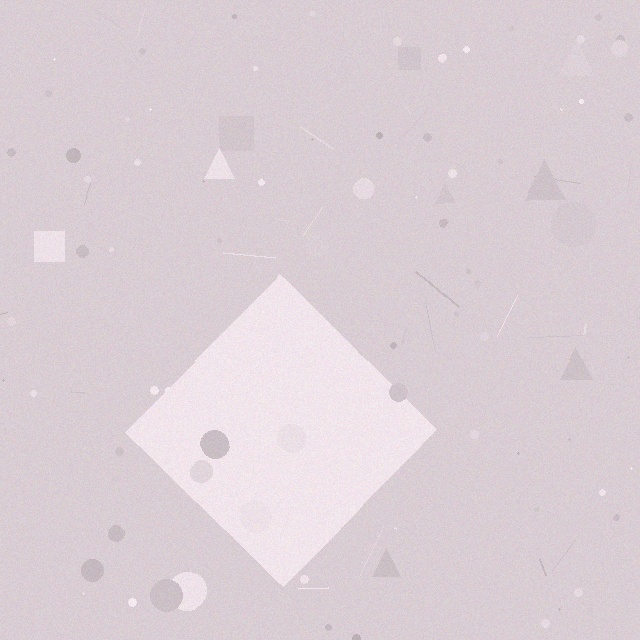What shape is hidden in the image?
A diamond is hidden in the image.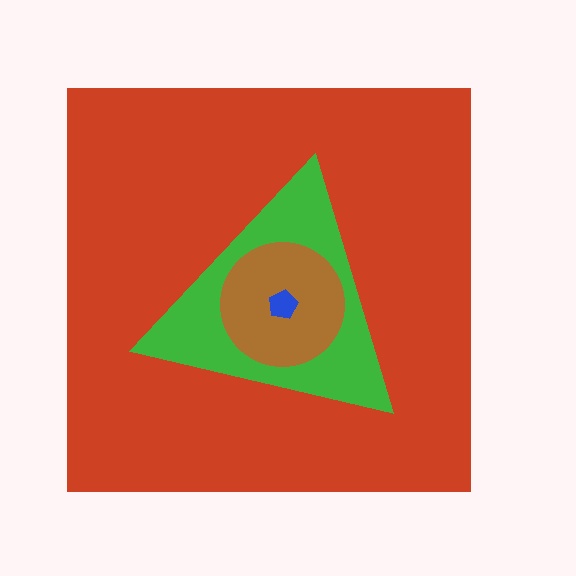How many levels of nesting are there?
4.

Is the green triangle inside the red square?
Yes.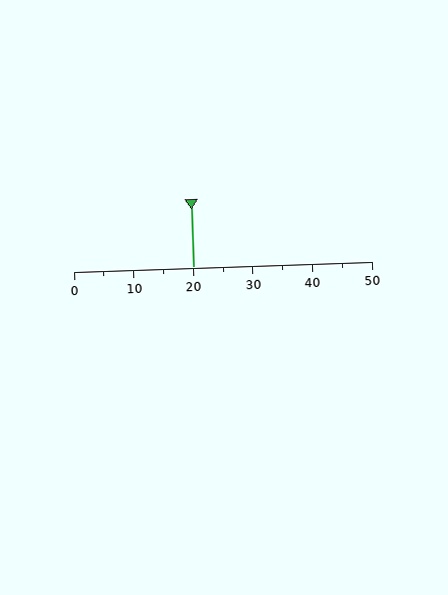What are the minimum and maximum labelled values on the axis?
The axis runs from 0 to 50.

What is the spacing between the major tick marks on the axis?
The major ticks are spaced 10 apart.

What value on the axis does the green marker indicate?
The marker indicates approximately 20.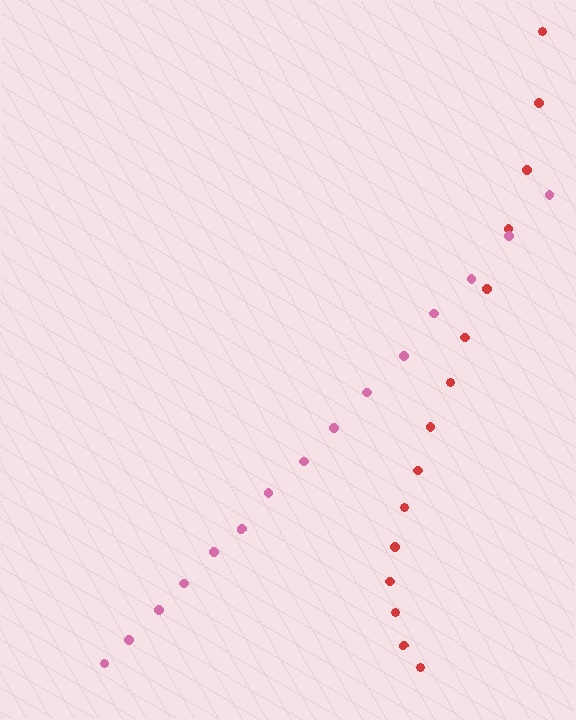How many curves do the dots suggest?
There are 2 distinct paths.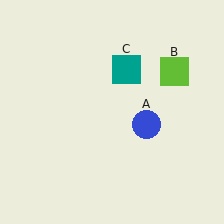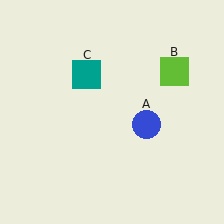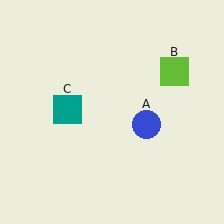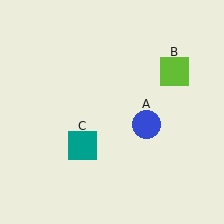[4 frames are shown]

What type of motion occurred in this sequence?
The teal square (object C) rotated counterclockwise around the center of the scene.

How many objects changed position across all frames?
1 object changed position: teal square (object C).